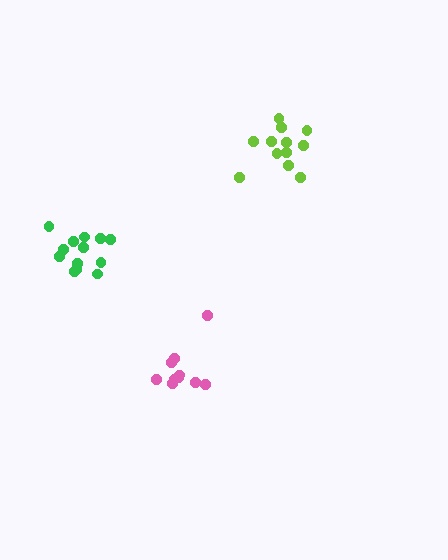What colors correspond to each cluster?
The clusters are colored: lime, pink, green.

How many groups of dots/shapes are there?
There are 3 groups.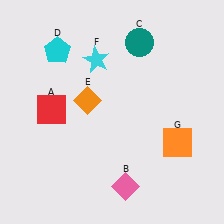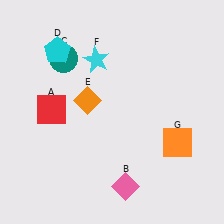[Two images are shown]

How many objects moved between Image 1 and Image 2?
1 object moved between the two images.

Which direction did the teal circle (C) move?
The teal circle (C) moved left.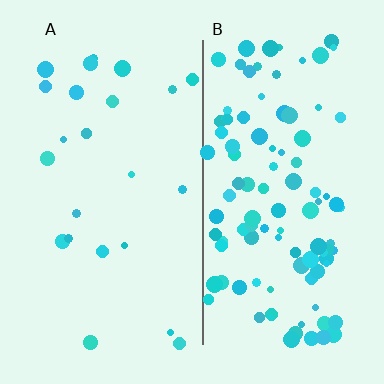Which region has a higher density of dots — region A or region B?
B (the right).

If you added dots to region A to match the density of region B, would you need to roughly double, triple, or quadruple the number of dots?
Approximately quadruple.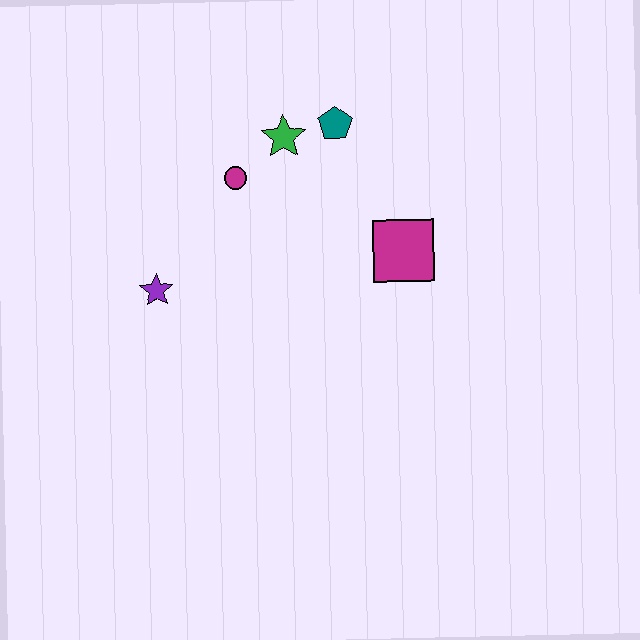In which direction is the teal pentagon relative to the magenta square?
The teal pentagon is above the magenta square.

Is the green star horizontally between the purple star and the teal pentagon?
Yes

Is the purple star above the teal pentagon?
No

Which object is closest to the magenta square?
The teal pentagon is closest to the magenta square.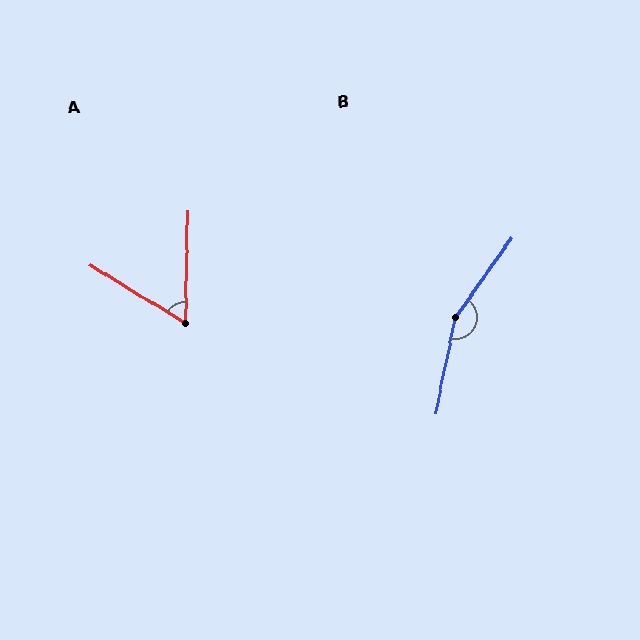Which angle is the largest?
B, at approximately 156 degrees.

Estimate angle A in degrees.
Approximately 60 degrees.